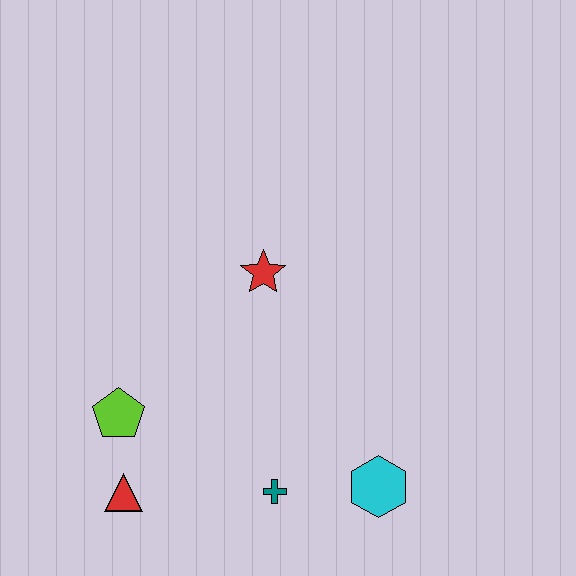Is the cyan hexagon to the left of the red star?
No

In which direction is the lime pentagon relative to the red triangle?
The lime pentagon is above the red triangle.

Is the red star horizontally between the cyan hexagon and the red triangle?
Yes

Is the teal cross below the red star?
Yes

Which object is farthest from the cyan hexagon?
The lime pentagon is farthest from the cyan hexagon.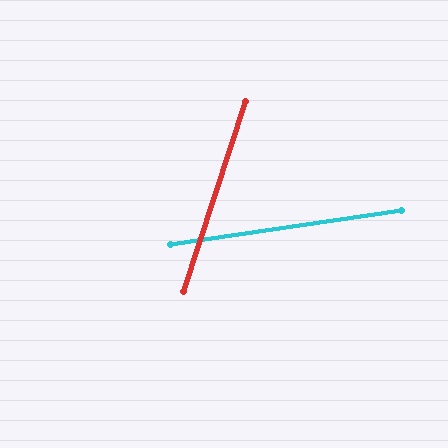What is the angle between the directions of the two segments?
Approximately 63 degrees.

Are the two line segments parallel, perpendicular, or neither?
Neither parallel nor perpendicular — they differ by about 63°.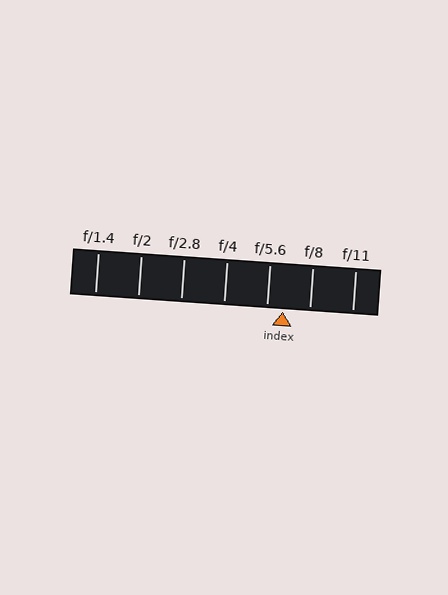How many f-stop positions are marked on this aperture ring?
There are 7 f-stop positions marked.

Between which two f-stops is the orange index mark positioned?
The index mark is between f/5.6 and f/8.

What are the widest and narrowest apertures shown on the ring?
The widest aperture shown is f/1.4 and the narrowest is f/11.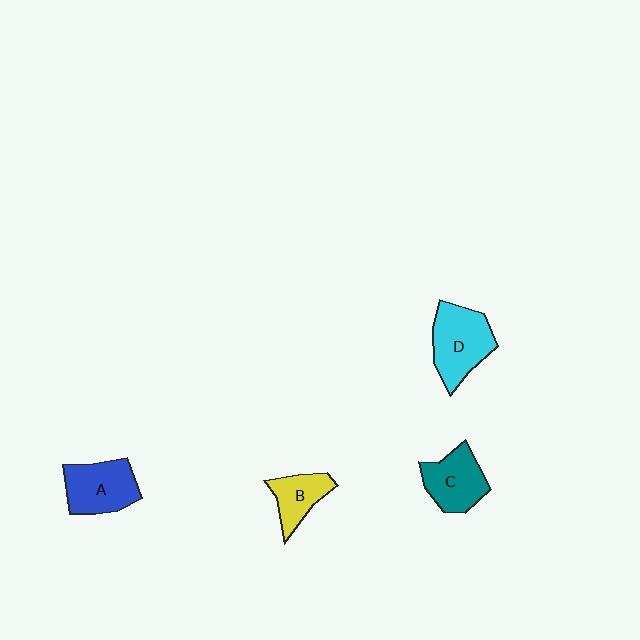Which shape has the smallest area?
Shape B (yellow).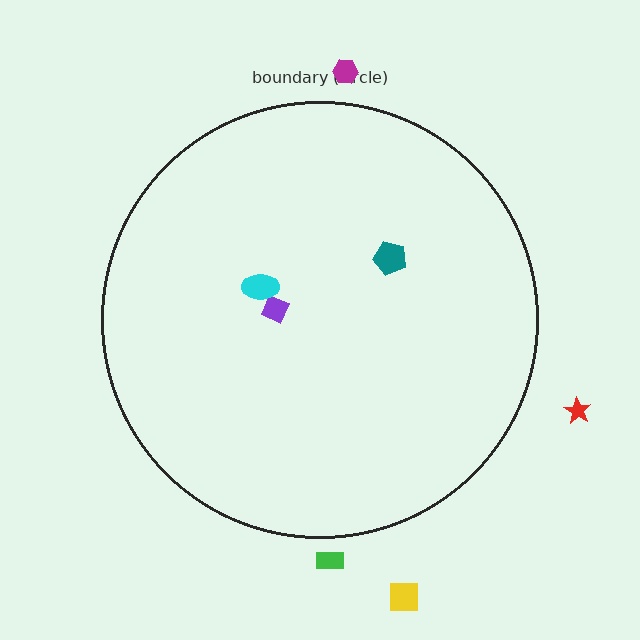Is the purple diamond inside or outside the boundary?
Inside.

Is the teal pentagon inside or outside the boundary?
Inside.